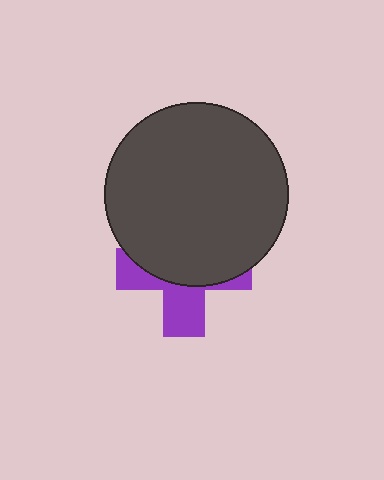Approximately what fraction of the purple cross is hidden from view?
Roughly 61% of the purple cross is hidden behind the dark gray circle.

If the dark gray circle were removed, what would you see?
You would see the complete purple cross.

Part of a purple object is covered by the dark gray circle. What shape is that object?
It is a cross.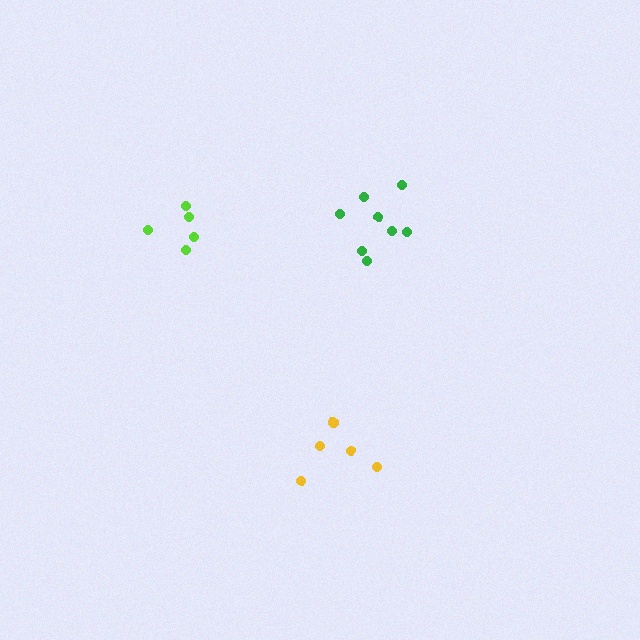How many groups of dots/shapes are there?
There are 3 groups.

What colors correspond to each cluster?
The clusters are colored: green, yellow, lime.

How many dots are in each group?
Group 1: 8 dots, Group 2: 5 dots, Group 3: 5 dots (18 total).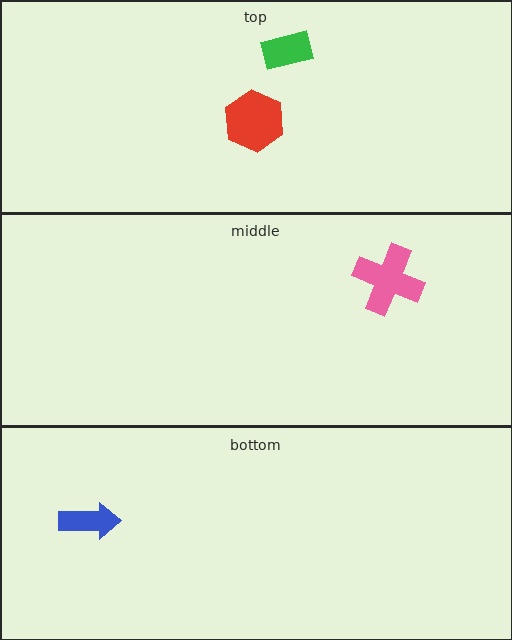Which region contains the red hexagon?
The top region.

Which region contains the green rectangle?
The top region.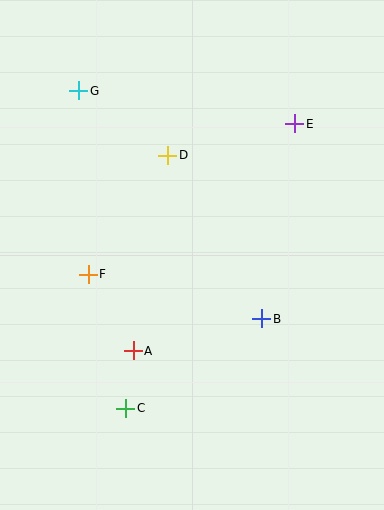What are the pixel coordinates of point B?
Point B is at (262, 319).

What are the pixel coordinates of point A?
Point A is at (133, 351).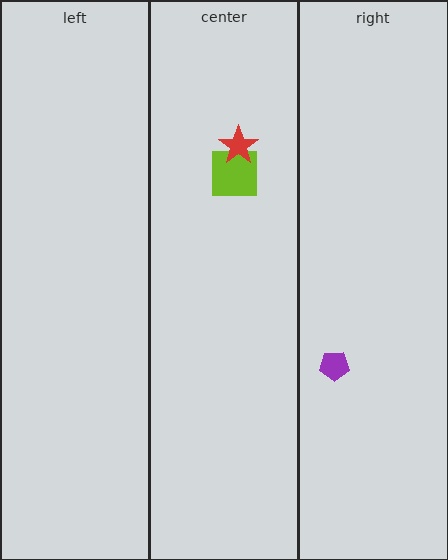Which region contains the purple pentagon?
The right region.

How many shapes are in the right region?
1.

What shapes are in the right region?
The purple pentagon.